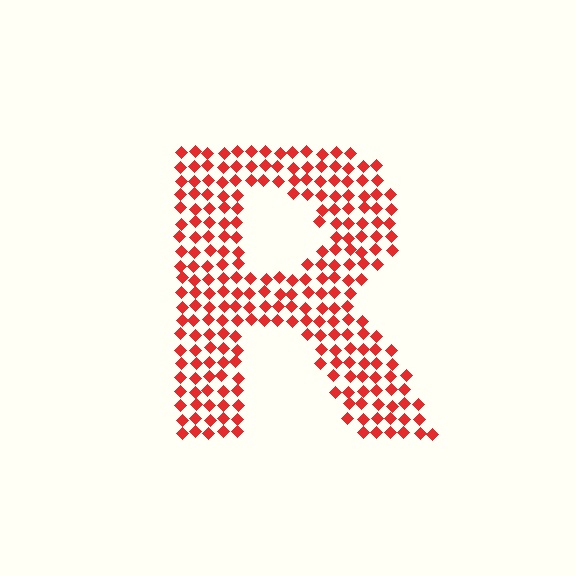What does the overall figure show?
The overall figure shows the letter R.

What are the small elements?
The small elements are diamonds.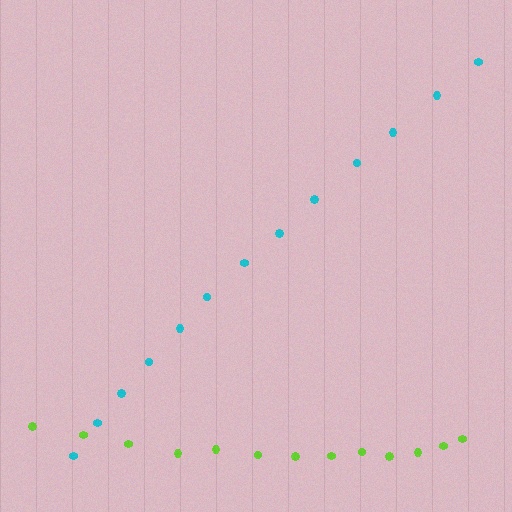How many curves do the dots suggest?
There are 2 distinct paths.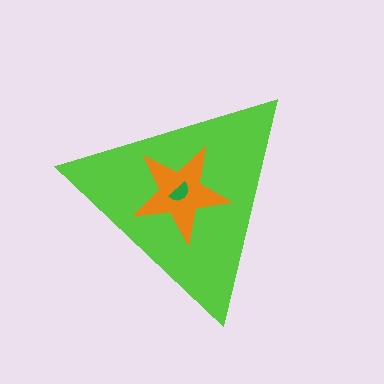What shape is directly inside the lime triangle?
The orange star.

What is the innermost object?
The green semicircle.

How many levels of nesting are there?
3.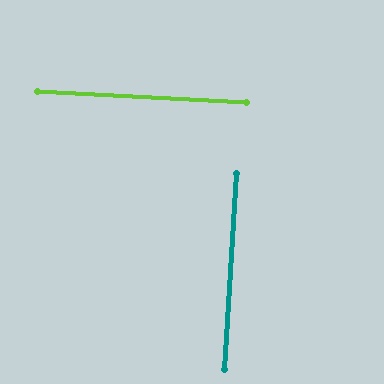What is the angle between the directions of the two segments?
Approximately 90 degrees.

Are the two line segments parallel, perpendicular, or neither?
Perpendicular — they meet at approximately 90°.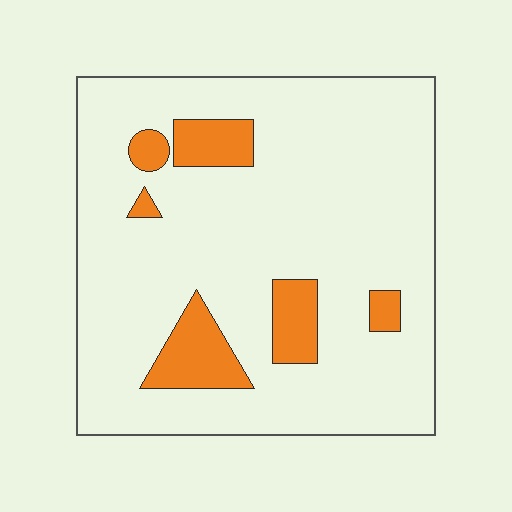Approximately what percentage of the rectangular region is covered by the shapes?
Approximately 15%.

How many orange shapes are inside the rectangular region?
6.